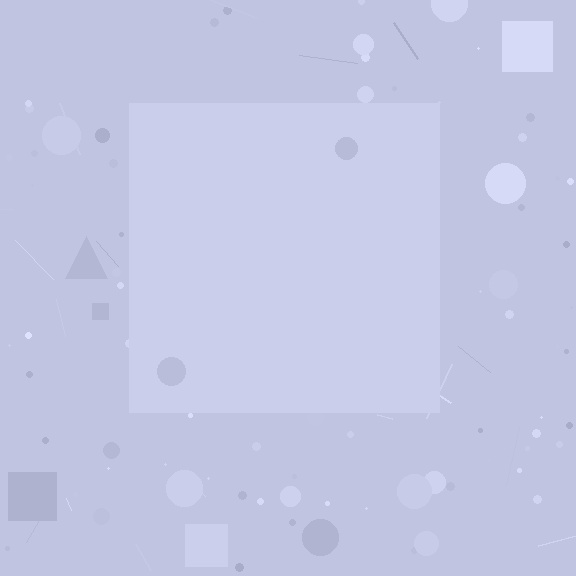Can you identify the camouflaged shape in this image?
The camouflaged shape is a square.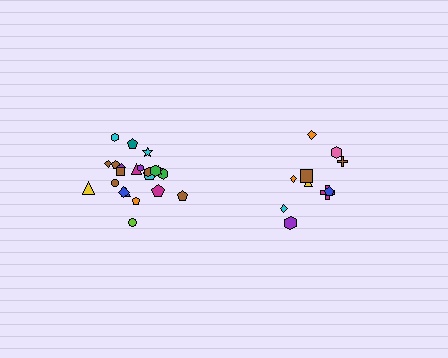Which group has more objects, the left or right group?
The left group.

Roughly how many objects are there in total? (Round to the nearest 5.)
Roughly 30 objects in total.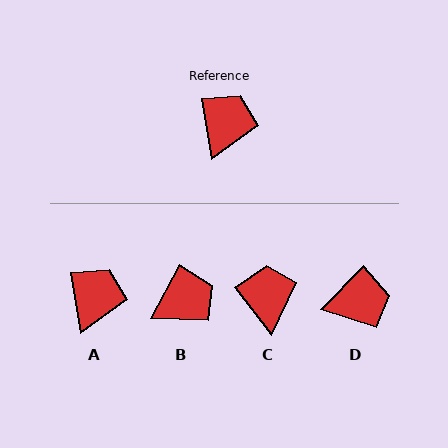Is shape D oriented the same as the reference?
No, it is off by about 54 degrees.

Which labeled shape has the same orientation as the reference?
A.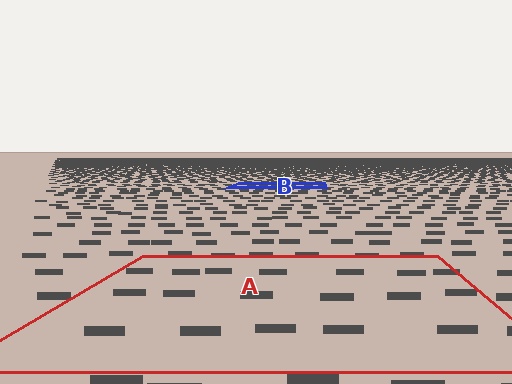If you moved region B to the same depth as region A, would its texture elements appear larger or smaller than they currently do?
They would appear larger. At a closer depth, the same texture elements are projected at a bigger on-screen size.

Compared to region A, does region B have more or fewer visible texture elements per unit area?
Region B has more texture elements per unit area — they are packed more densely because it is farther away.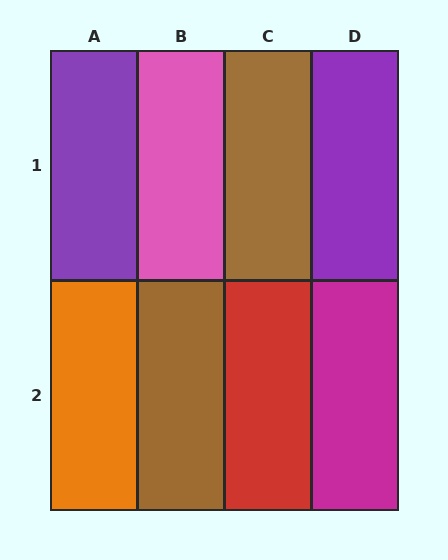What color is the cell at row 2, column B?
Brown.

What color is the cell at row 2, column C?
Red.